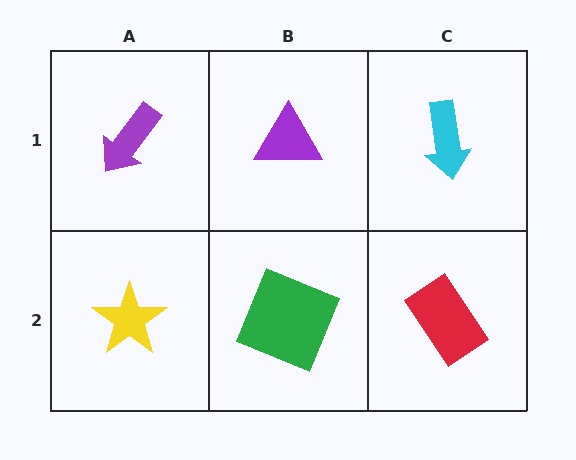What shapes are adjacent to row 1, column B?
A green square (row 2, column B), a purple arrow (row 1, column A), a cyan arrow (row 1, column C).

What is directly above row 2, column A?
A purple arrow.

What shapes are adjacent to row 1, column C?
A red rectangle (row 2, column C), a purple triangle (row 1, column B).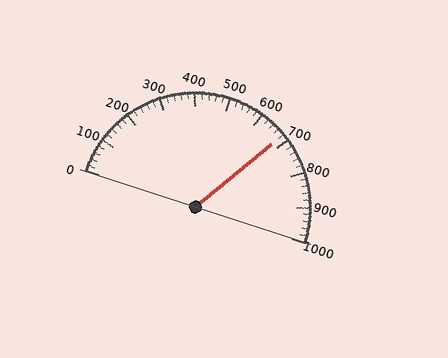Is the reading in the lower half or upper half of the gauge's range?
The reading is in the upper half of the range (0 to 1000).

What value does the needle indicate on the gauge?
The needle indicates approximately 680.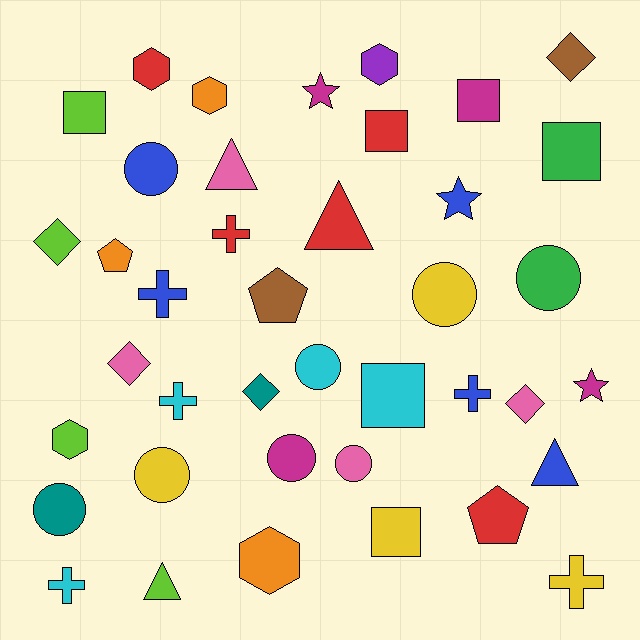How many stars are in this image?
There are 3 stars.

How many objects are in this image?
There are 40 objects.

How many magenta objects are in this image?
There are 4 magenta objects.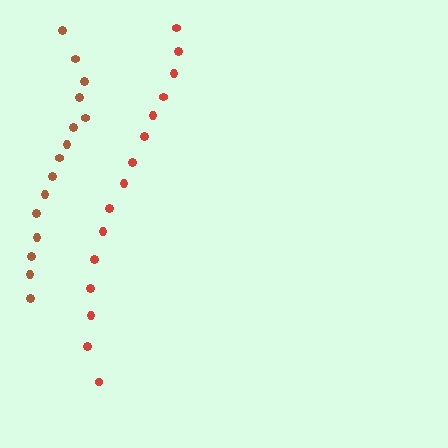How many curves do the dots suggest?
There are 2 distinct paths.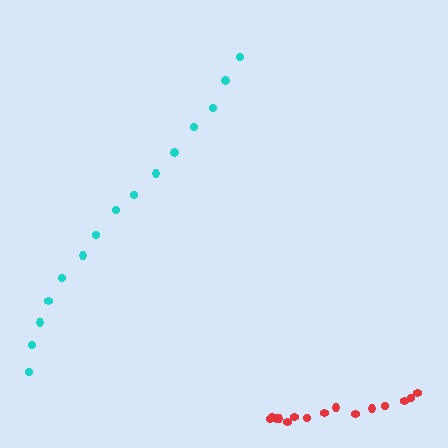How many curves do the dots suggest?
There are 2 distinct paths.